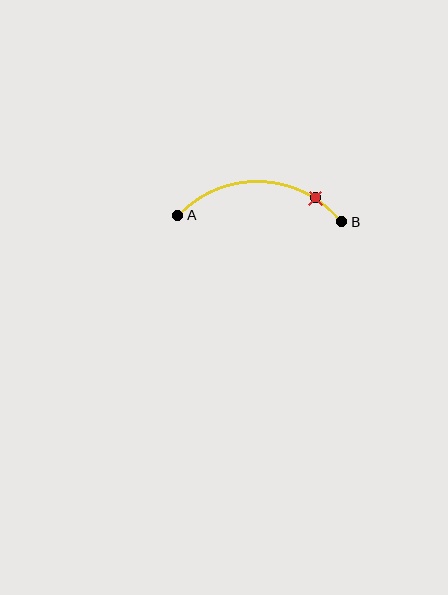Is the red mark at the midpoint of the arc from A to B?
No. The red mark lies on the arc but is closer to endpoint B. The arc midpoint would be at the point on the curve equidistant along the arc from both A and B.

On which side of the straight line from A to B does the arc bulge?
The arc bulges above the straight line connecting A and B.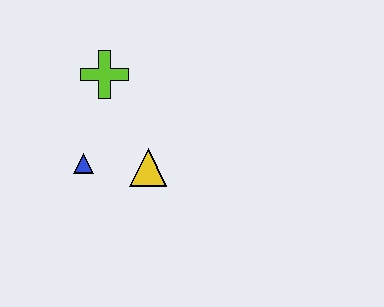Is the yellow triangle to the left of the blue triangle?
No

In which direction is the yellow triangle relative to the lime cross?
The yellow triangle is below the lime cross.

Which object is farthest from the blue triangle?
The lime cross is farthest from the blue triangle.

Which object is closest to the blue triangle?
The yellow triangle is closest to the blue triangle.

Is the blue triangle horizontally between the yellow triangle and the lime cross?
No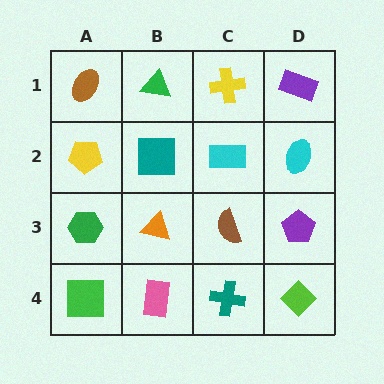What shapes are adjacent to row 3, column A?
A yellow pentagon (row 2, column A), a green square (row 4, column A), an orange triangle (row 3, column B).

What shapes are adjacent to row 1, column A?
A yellow pentagon (row 2, column A), a green triangle (row 1, column B).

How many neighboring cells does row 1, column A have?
2.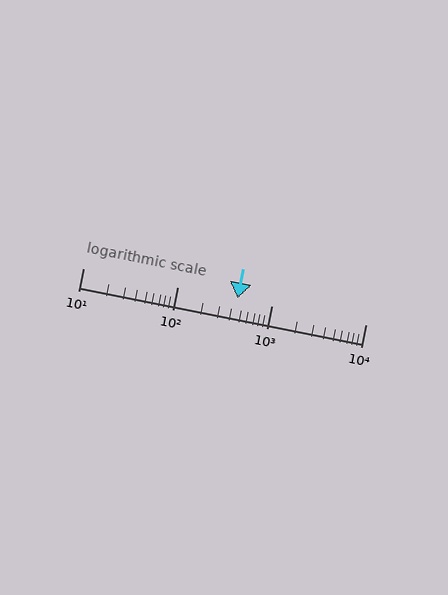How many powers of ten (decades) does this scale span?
The scale spans 3 decades, from 10 to 10000.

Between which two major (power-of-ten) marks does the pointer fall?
The pointer is between 100 and 1000.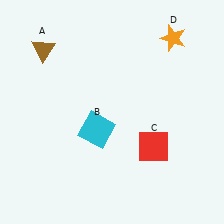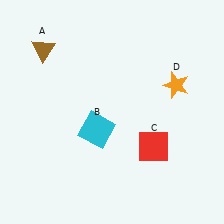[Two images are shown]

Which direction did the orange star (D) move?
The orange star (D) moved down.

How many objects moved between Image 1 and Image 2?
1 object moved between the two images.